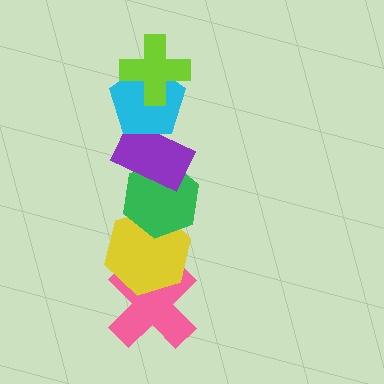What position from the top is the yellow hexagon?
The yellow hexagon is 5th from the top.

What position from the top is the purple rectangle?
The purple rectangle is 3rd from the top.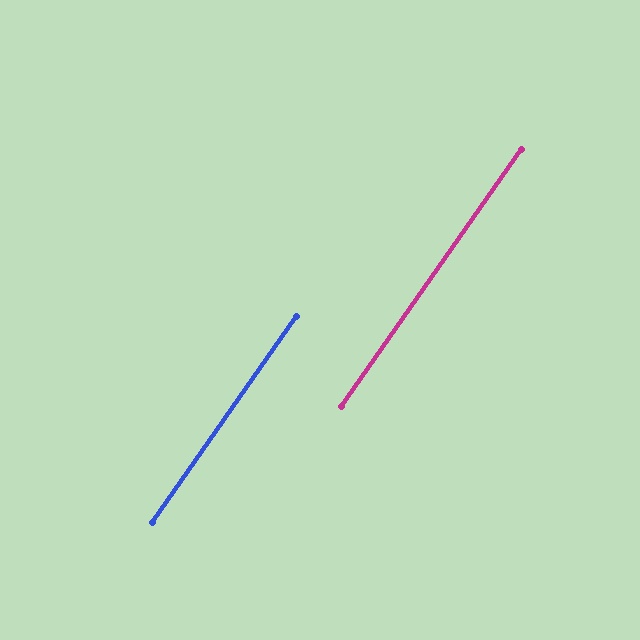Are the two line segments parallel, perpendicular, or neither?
Parallel — their directions differ by only 0.1°.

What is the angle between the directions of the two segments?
Approximately 0 degrees.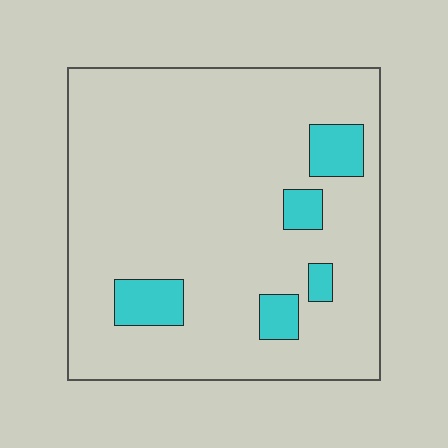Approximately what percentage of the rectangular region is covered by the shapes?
Approximately 10%.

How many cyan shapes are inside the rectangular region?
5.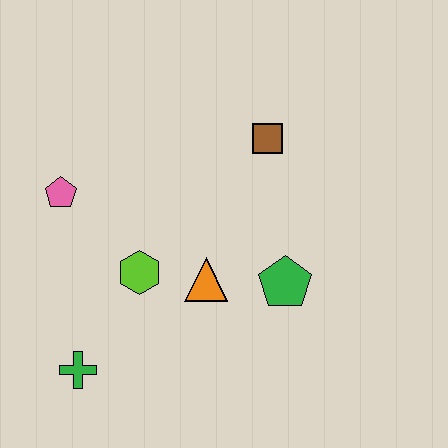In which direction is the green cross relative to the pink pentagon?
The green cross is below the pink pentagon.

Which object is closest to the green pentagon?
The orange triangle is closest to the green pentagon.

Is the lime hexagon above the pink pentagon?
No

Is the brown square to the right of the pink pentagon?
Yes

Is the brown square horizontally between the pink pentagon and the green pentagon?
Yes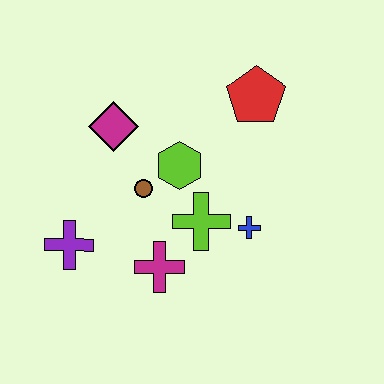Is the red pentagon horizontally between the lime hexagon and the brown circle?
No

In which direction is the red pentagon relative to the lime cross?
The red pentagon is above the lime cross.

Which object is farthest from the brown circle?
The red pentagon is farthest from the brown circle.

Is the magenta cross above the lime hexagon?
No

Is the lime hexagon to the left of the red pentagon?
Yes